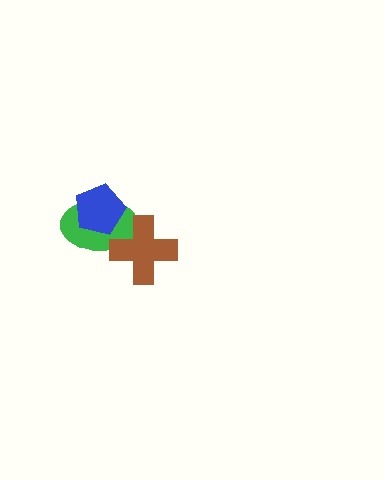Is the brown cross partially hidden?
No, no other shape covers it.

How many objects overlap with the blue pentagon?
1 object overlaps with the blue pentagon.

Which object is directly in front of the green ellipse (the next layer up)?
The blue pentagon is directly in front of the green ellipse.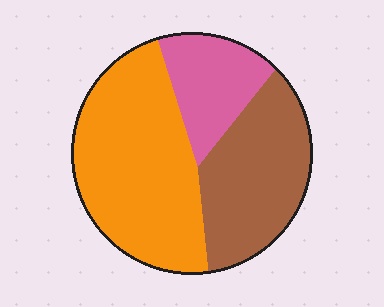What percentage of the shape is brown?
Brown takes up about one third (1/3) of the shape.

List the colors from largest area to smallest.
From largest to smallest: orange, brown, pink.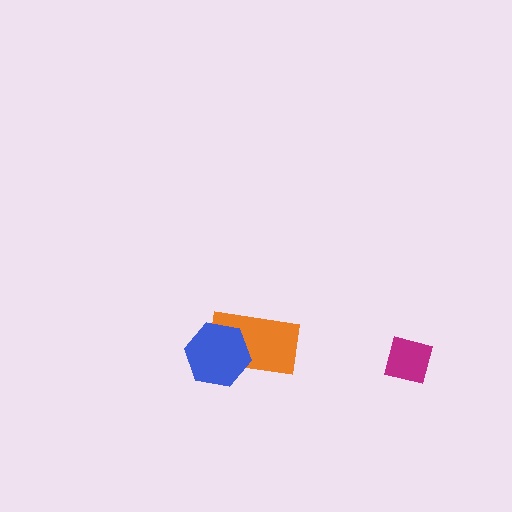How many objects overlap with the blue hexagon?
1 object overlaps with the blue hexagon.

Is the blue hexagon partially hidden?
No, no other shape covers it.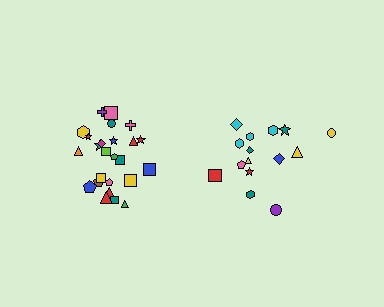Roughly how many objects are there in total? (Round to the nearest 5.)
Roughly 40 objects in total.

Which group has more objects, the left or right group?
The left group.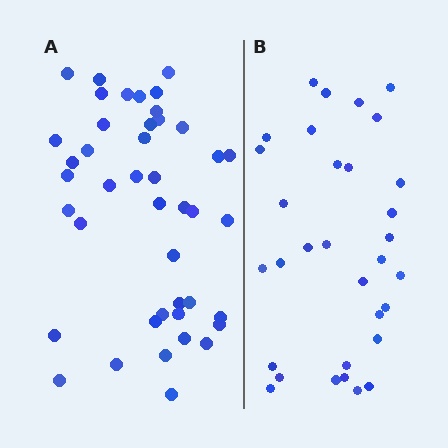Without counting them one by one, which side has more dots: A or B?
Region A (the left region) has more dots.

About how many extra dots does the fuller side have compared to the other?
Region A has roughly 12 or so more dots than region B.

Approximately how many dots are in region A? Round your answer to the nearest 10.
About 40 dots. (The exact count is 43, which rounds to 40.)